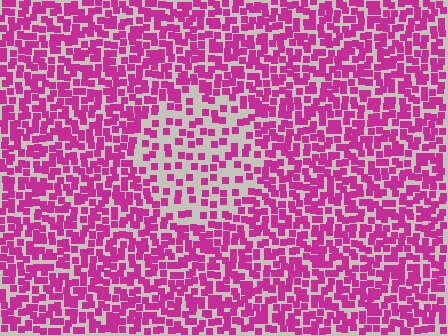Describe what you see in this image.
The image contains small magenta elements arranged at two different densities. A circle-shaped region is visible where the elements are less densely packed than the surrounding area.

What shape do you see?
I see a circle.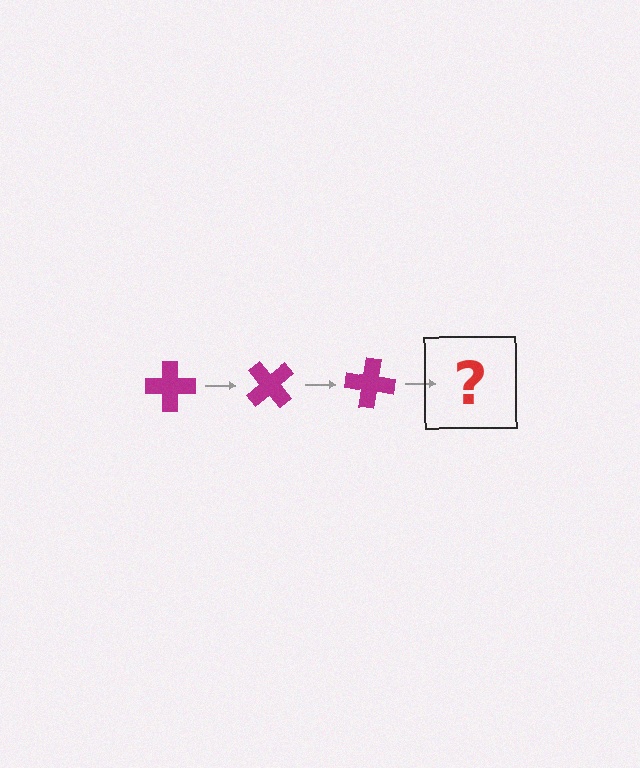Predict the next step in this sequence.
The next step is a magenta cross rotated 150 degrees.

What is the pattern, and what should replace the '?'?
The pattern is that the cross rotates 50 degrees each step. The '?' should be a magenta cross rotated 150 degrees.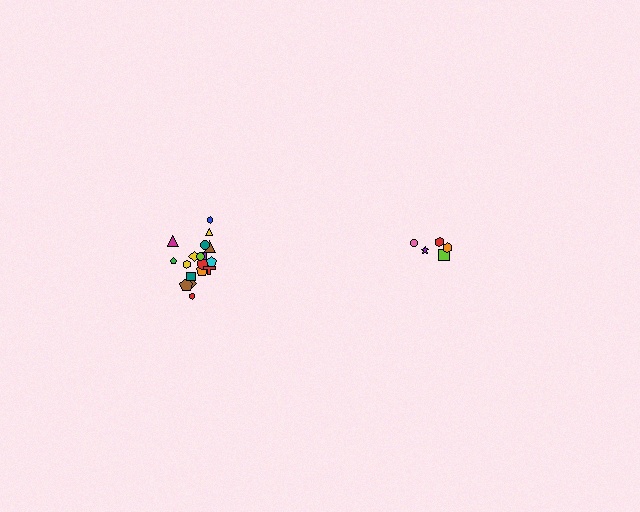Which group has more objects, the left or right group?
The left group.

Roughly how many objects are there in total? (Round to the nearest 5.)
Roughly 25 objects in total.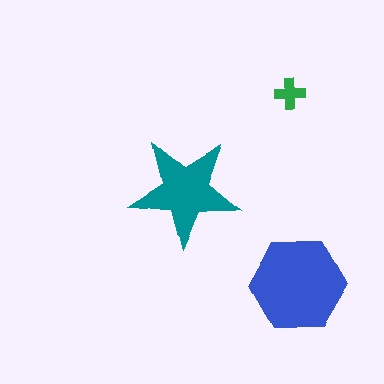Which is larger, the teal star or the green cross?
The teal star.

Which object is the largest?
The blue hexagon.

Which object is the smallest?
The green cross.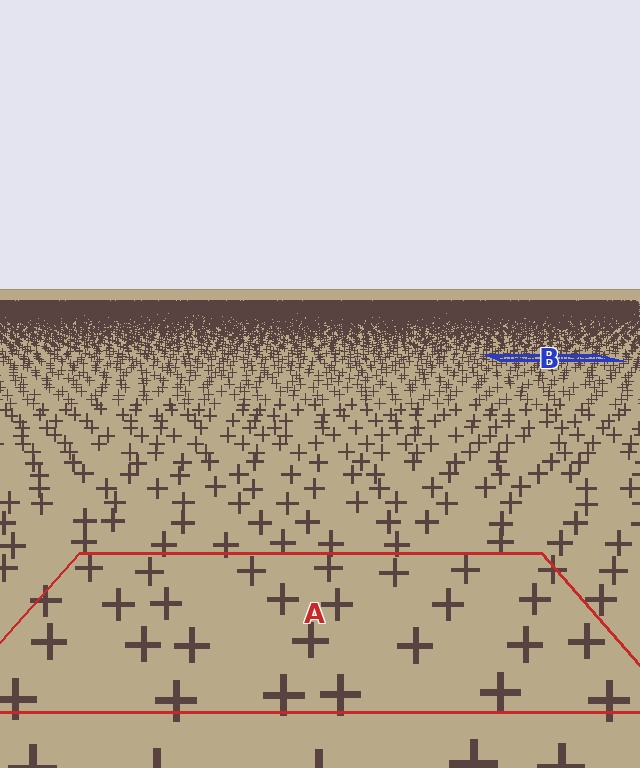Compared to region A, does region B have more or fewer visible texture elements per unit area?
Region B has more texture elements per unit area — they are packed more densely because it is farther away.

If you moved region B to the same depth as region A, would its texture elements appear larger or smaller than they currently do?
They would appear larger. At a closer depth, the same texture elements are projected at a bigger on-screen size.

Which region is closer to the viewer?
Region A is closer. The texture elements there are larger and more spread out.